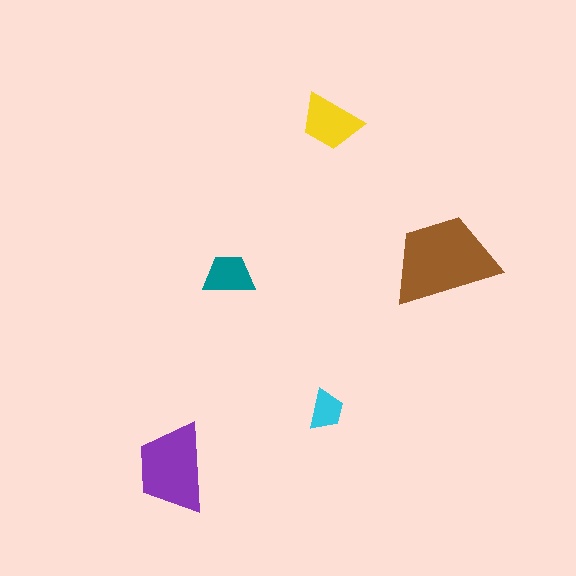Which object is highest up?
The yellow trapezoid is topmost.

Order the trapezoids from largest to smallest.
the brown one, the purple one, the yellow one, the teal one, the cyan one.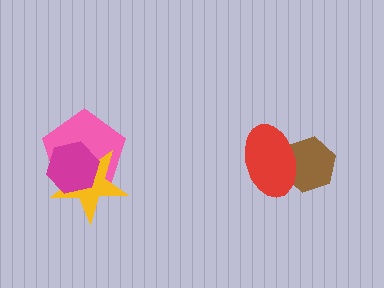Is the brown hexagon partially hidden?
Yes, it is partially covered by another shape.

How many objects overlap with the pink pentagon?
2 objects overlap with the pink pentagon.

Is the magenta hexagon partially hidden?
No, no other shape covers it.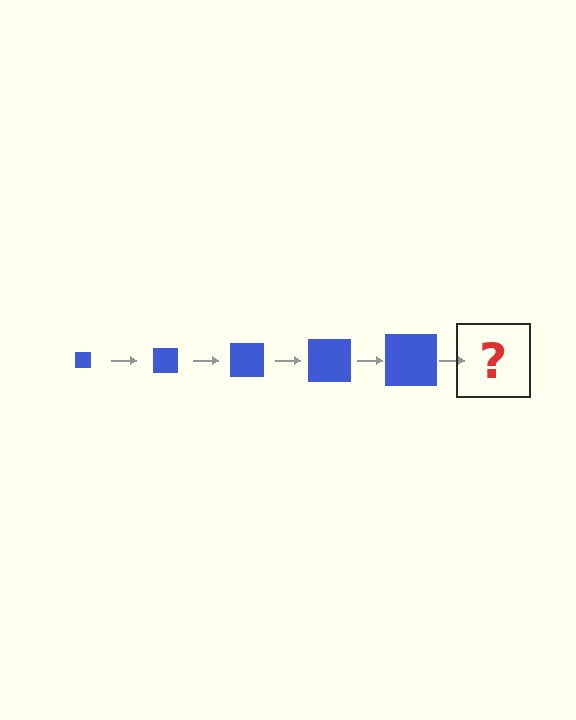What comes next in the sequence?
The next element should be a blue square, larger than the previous one.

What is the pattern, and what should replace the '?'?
The pattern is that the square gets progressively larger each step. The '?' should be a blue square, larger than the previous one.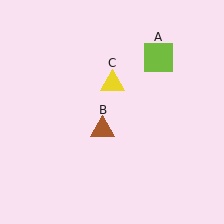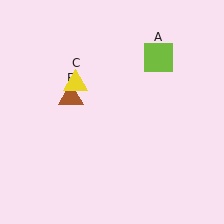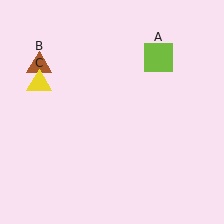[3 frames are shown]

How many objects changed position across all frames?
2 objects changed position: brown triangle (object B), yellow triangle (object C).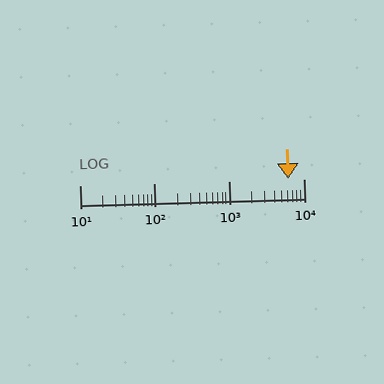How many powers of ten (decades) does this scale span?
The scale spans 3 decades, from 10 to 10000.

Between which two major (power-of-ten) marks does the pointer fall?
The pointer is between 1000 and 10000.